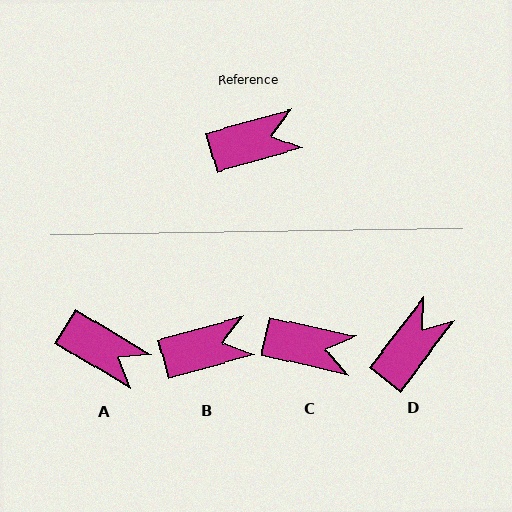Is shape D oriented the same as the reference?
No, it is off by about 37 degrees.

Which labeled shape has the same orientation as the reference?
B.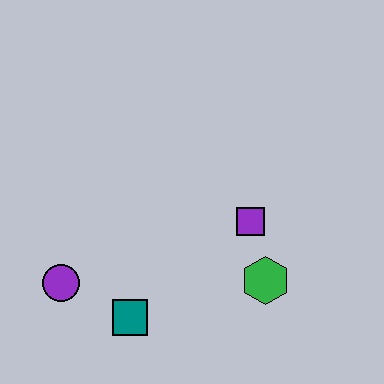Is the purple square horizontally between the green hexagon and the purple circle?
Yes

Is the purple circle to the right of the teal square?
No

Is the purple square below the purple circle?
No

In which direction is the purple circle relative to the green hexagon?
The purple circle is to the left of the green hexagon.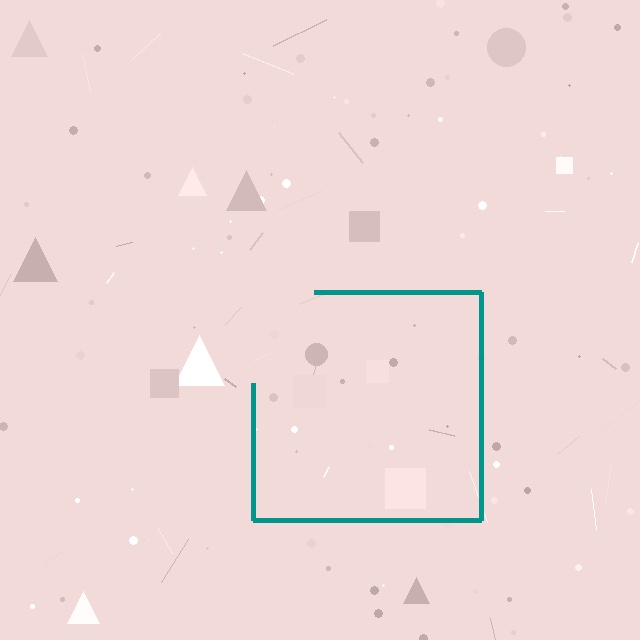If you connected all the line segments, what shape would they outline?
They would outline a square.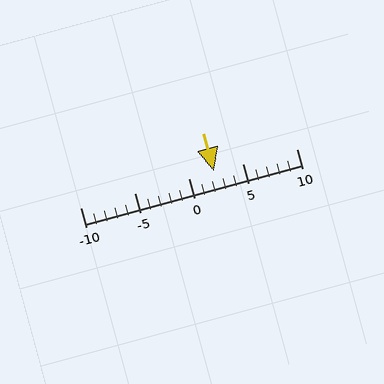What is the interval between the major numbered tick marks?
The major tick marks are spaced 5 units apart.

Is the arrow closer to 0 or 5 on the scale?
The arrow is closer to 0.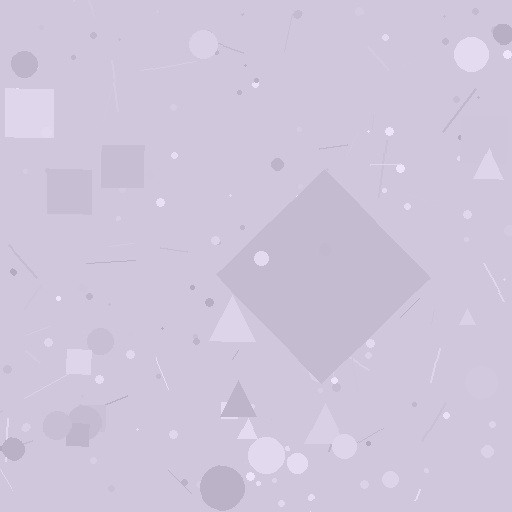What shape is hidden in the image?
A diamond is hidden in the image.